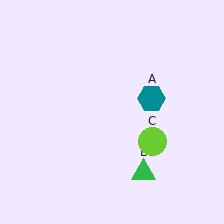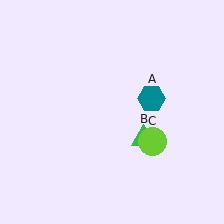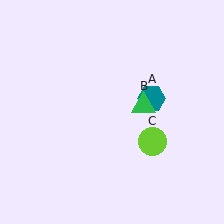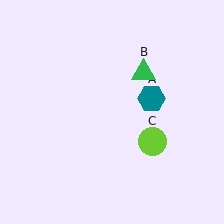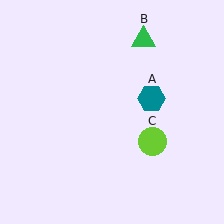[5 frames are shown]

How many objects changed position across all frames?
1 object changed position: green triangle (object B).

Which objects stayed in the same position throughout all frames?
Teal hexagon (object A) and lime circle (object C) remained stationary.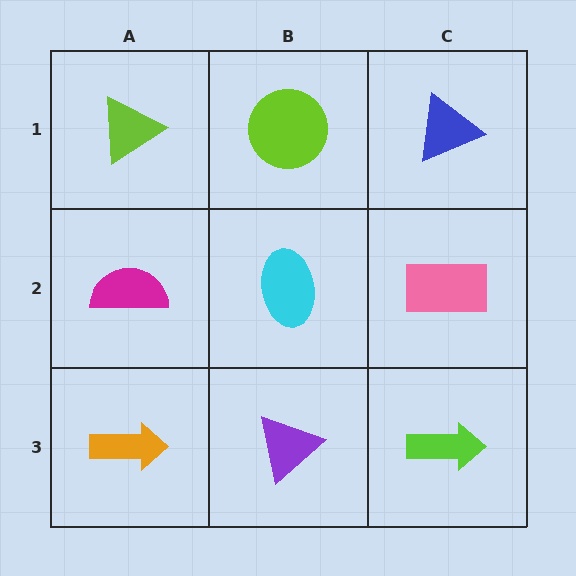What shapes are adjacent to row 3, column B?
A cyan ellipse (row 2, column B), an orange arrow (row 3, column A), a lime arrow (row 3, column C).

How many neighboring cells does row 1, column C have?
2.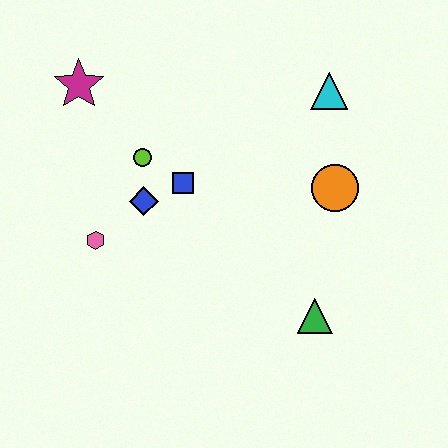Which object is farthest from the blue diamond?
The cyan triangle is farthest from the blue diamond.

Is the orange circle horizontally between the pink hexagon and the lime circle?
No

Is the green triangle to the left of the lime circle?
No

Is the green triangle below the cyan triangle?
Yes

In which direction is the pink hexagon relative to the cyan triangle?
The pink hexagon is to the left of the cyan triangle.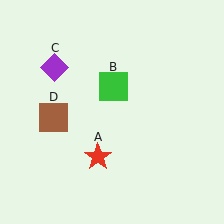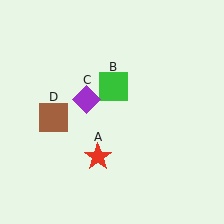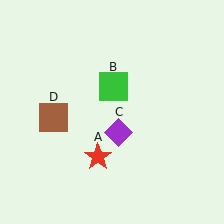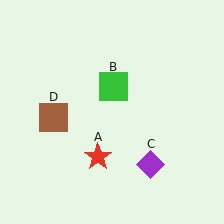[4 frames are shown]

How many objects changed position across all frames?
1 object changed position: purple diamond (object C).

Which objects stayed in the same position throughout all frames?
Red star (object A) and green square (object B) and brown square (object D) remained stationary.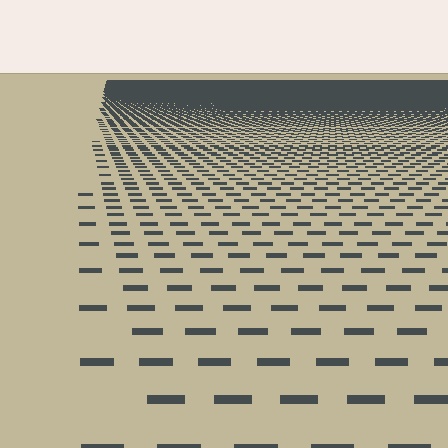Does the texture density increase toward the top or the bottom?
Density increases toward the top.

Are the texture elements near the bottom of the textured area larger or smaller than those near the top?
Larger. Near the bottom, elements are closer to the viewer and appear at a bigger on-screen size.